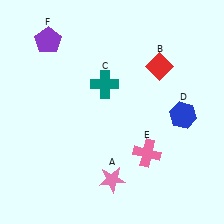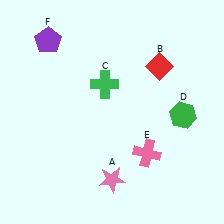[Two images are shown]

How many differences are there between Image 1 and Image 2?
There are 2 differences between the two images.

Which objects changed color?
C changed from teal to green. D changed from blue to green.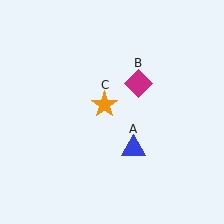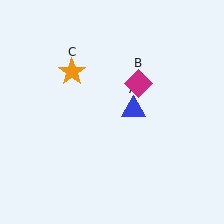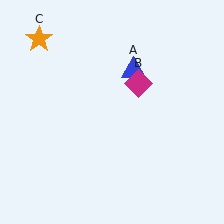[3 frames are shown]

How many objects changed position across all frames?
2 objects changed position: blue triangle (object A), orange star (object C).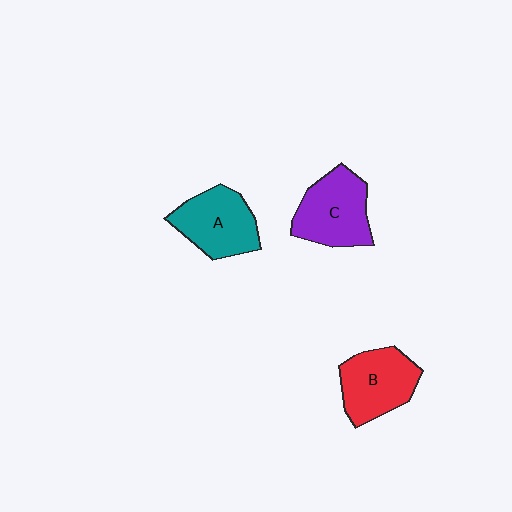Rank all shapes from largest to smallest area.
From largest to smallest: C (purple), B (red), A (teal).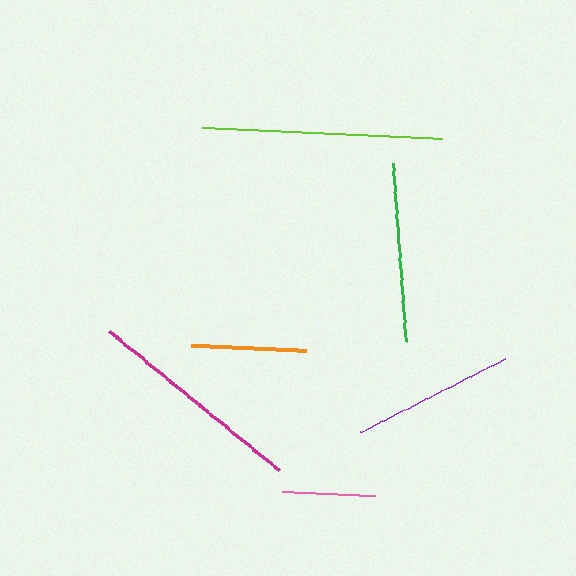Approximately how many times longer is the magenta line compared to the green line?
The magenta line is approximately 1.2 times the length of the green line.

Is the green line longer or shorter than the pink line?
The green line is longer than the pink line.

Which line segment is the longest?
The lime line is the longest at approximately 239 pixels.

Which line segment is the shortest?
The pink line is the shortest at approximately 93 pixels.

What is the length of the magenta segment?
The magenta segment is approximately 219 pixels long.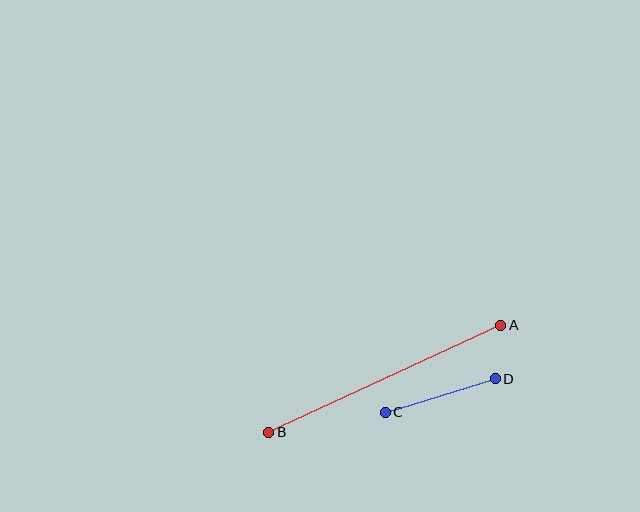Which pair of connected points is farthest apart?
Points A and B are farthest apart.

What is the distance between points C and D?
The distance is approximately 115 pixels.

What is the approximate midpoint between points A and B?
The midpoint is at approximately (385, 379) pixels.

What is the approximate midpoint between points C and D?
The midpoint is at approximately (440, 396) pixels.